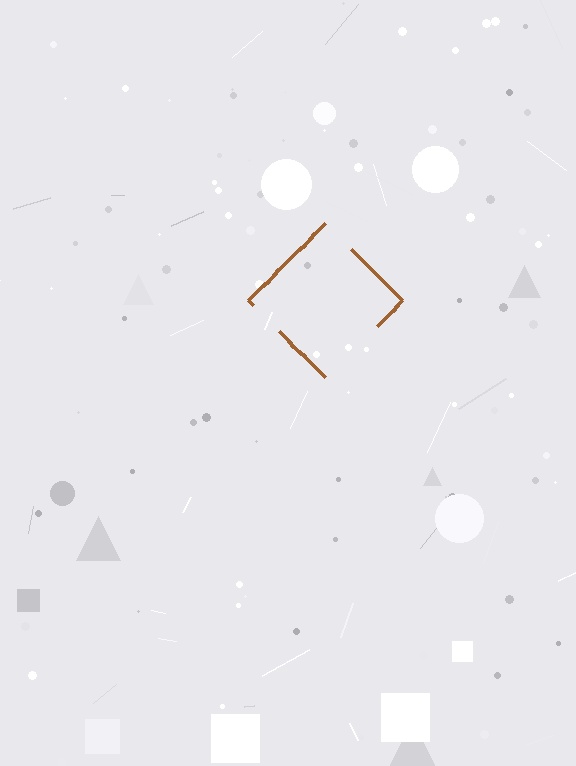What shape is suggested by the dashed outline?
The dashed outline suggests a diamond.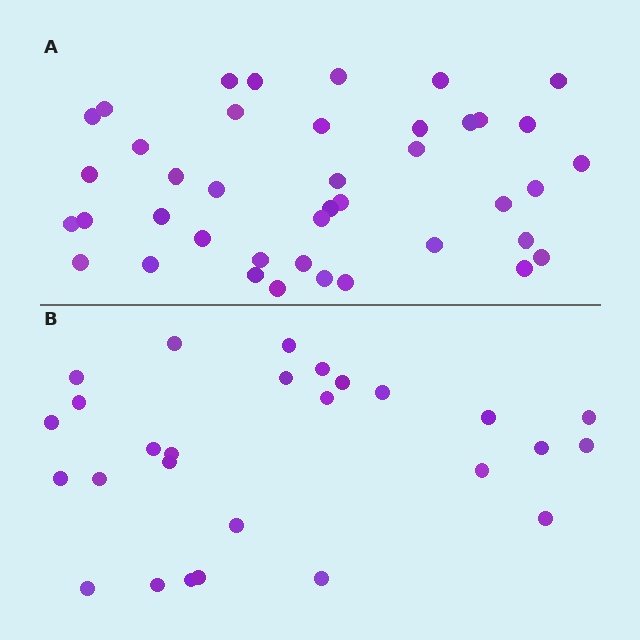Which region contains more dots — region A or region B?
Region A (the top region) has more dots.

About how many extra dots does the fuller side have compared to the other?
Region A has approximately 15 more dots than region B.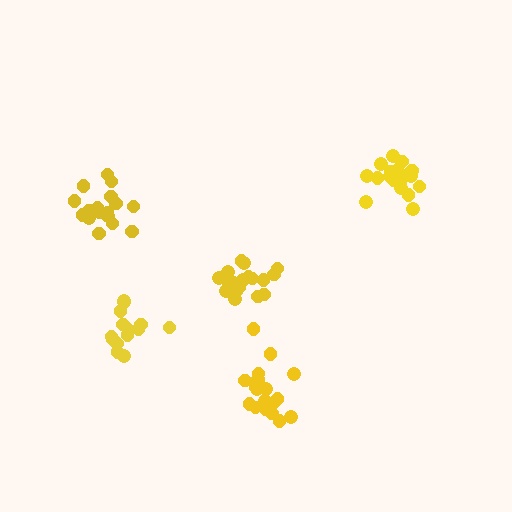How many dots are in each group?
Group 1: 20 dots, Group 2: 17 dots, Group 3: 14 dots, Group 4: 18 dots, Group 5: 20 dots (89 total).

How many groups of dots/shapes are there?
There are 5 groups.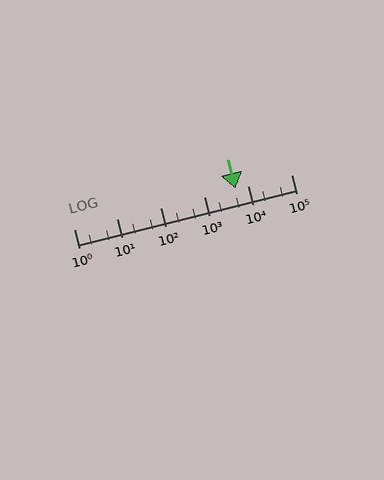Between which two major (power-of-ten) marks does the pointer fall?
The pointer is between 1000 and 10000.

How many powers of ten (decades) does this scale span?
The scale spans 5 decades, from 1 to 100000.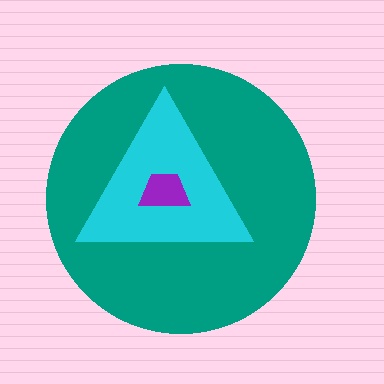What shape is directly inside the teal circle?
The cyan triangle.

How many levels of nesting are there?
3.